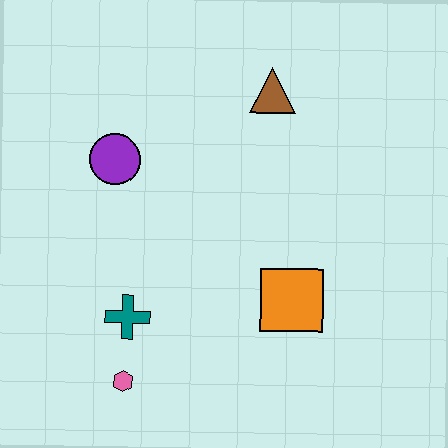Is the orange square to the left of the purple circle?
No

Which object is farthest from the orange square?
The purple circle is farthest from the orange square.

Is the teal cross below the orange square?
Yes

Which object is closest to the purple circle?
The teal cross is closest to the purple circle.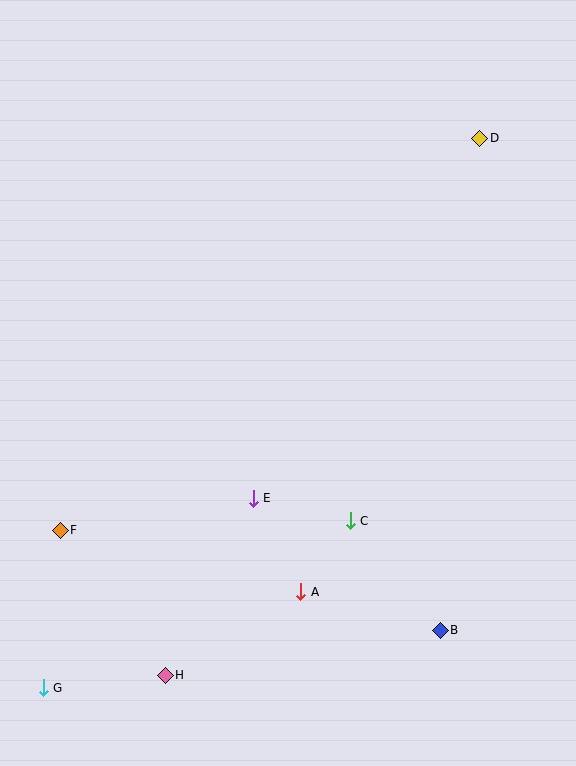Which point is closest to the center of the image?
Point E at (253, 498) is closest to the center.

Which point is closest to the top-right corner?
Point D is closest to the top-right corner.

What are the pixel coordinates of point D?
Point D is at (480, 138).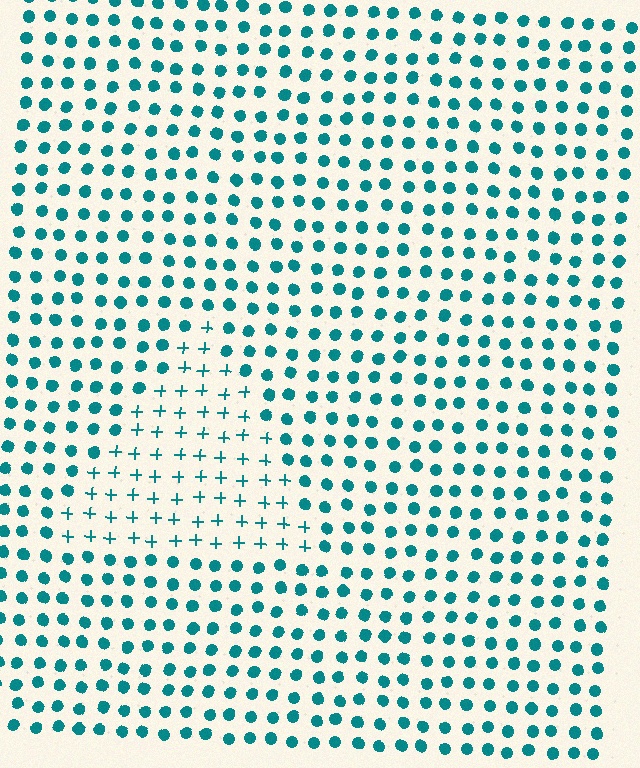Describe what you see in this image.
The image is filled with small teal elements arranged in a uniform grid. A triangle-shaped region contains plus signs, while the surrounding area contains circles. The boundary is defined purely by the change in element shape.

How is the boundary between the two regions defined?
The boundary is defined by a change in element shape: plus signs inside vs. circles outside. All elements share the same color and spacing.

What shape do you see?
I see a triangle.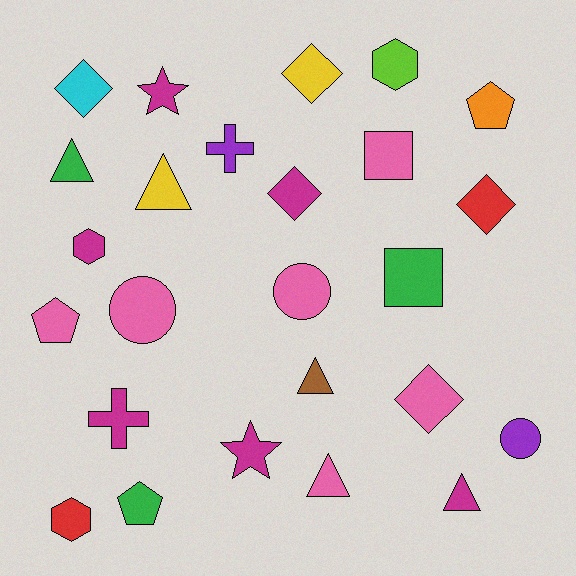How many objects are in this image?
There are 25 objects.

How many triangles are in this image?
There are 5 triangles.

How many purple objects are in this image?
There are 2 purple objects.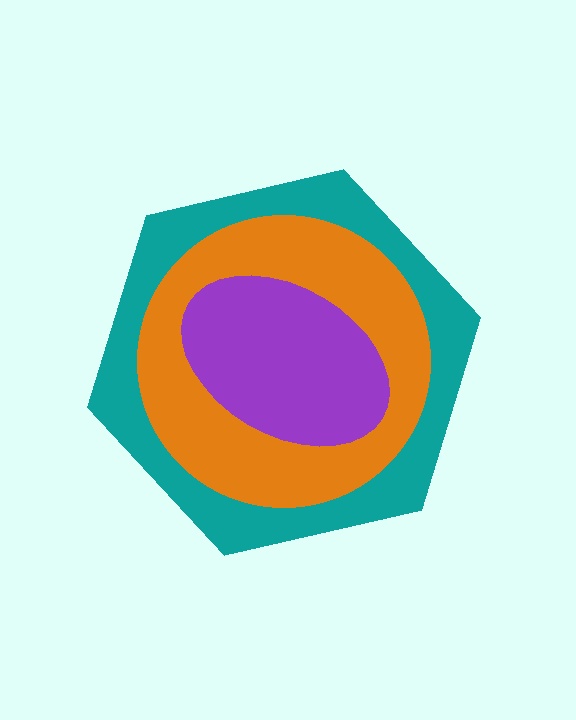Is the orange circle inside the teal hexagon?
Yes.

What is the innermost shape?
The purple ellipse.